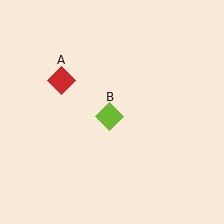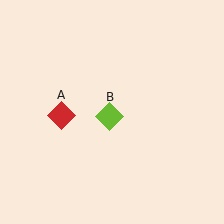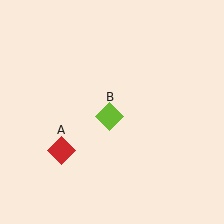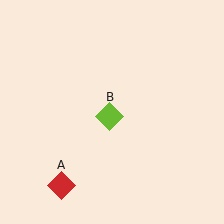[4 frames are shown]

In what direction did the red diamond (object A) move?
The red diamond (object A) moved down.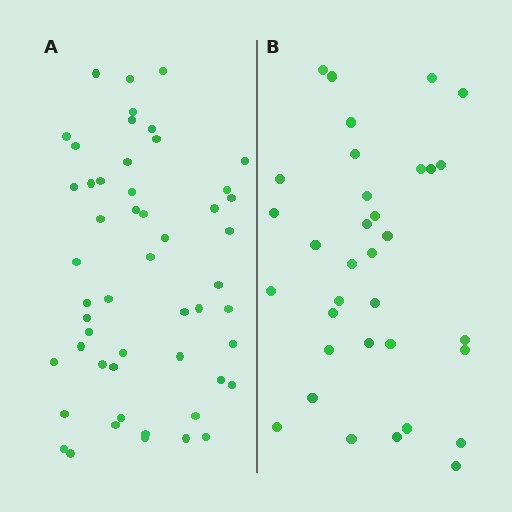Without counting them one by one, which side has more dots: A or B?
Region A (the left region) has more dots.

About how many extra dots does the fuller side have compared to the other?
Region A has approximately 20 more dots than region B.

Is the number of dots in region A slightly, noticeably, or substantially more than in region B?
Region A has substantially more. The ratio is roughly 1.5 to 1.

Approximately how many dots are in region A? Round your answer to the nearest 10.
About 50 dots. (The exact count is 52, which rounds to 50.)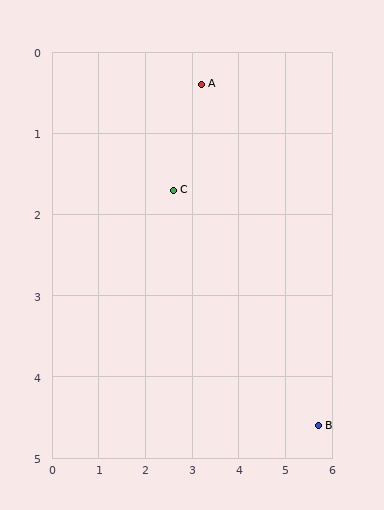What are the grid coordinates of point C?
Point C is at approximately (2.6, 1.7).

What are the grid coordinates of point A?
Point A is at approximately (3.2, 0.4).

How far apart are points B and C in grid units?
Points B and C are about 4.2 grid units apart.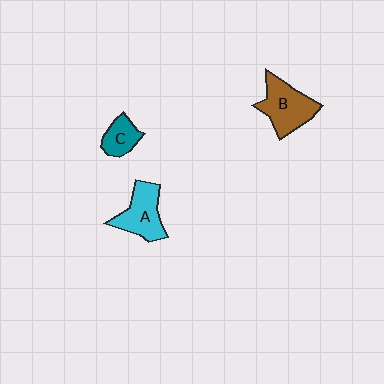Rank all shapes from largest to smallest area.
From largest to smallest: B (brown), A (cyan), C (teal).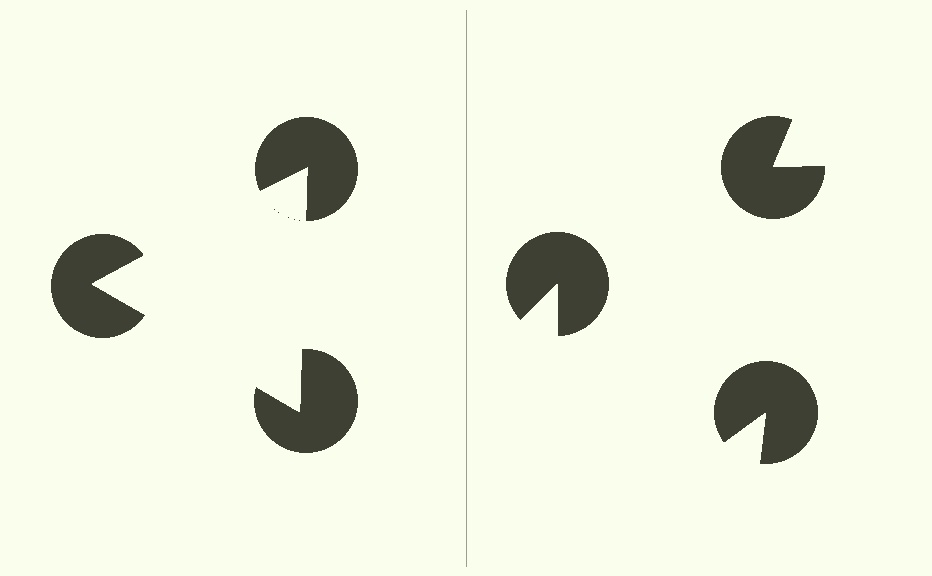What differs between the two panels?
The pac-man discs are positioned identically on both sides; only the wedge orientations differ. On the left they align to a triangle; on the right they are misaligned.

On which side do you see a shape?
An illusory triangle appears on the left side. On the right side the wedge cuts are rotated, so no coherent shape forms.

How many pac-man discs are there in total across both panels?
6 — 3 on each side.